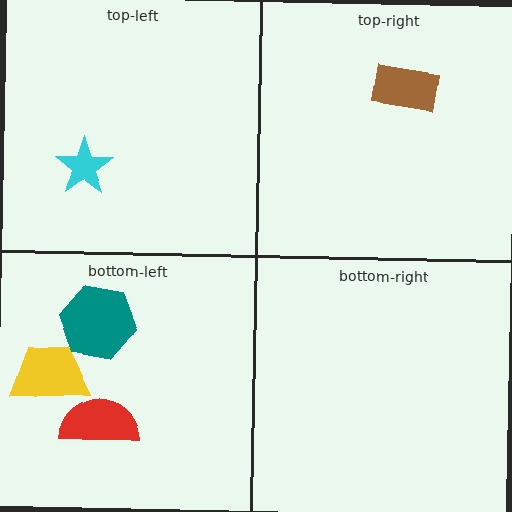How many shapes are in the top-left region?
1.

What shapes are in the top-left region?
The cyan star.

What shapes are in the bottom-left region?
The red semicircle, the yellow trapezoid, the teal hexagon.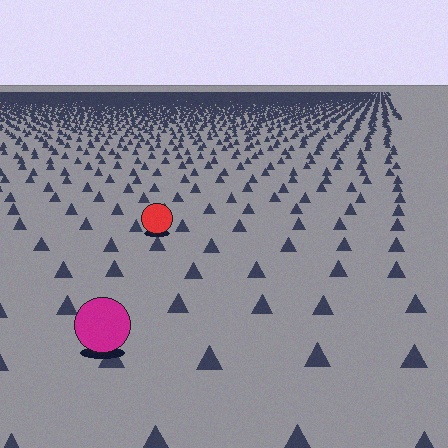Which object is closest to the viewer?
The magenta circle is closest. The texture marks near it are larger and more spread out.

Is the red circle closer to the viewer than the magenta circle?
No. The magenta circle is closer — you can tell from the texture gradient: the ground texture is coarser near it.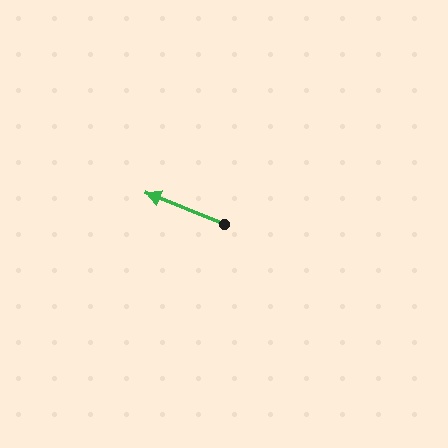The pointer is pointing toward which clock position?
Roughly 10 o'clock.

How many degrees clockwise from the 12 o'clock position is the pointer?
Approximately 292 degrees.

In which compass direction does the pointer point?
West.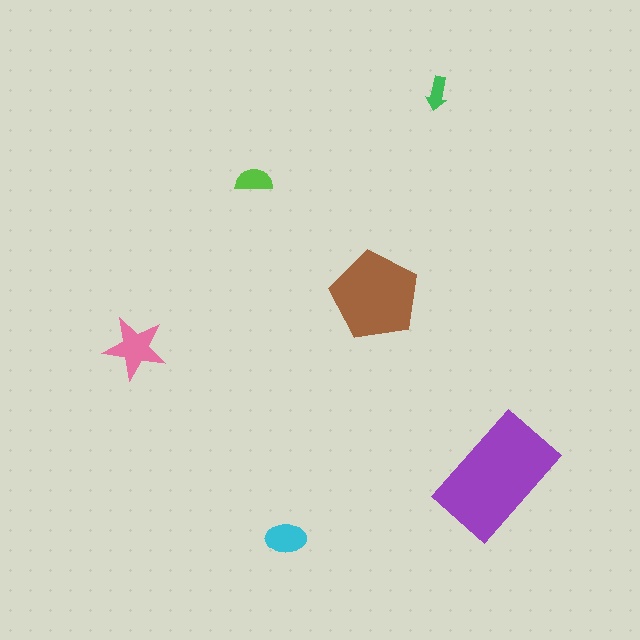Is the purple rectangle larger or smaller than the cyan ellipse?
Larger.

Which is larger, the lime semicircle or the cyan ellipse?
The cyan ellipse.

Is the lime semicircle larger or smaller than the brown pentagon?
Smaller.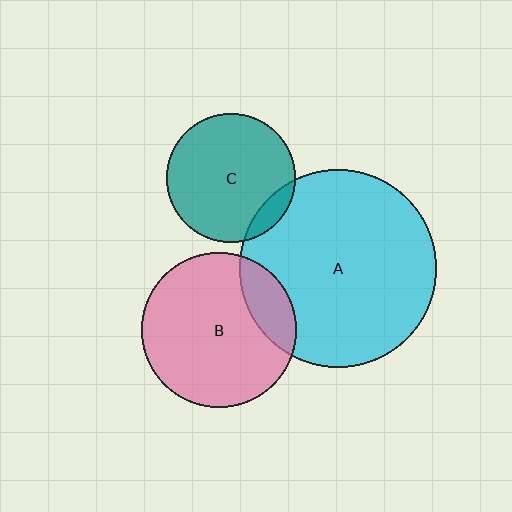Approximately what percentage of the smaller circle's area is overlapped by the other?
Approximately 15%.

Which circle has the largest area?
Circle A (cyan).